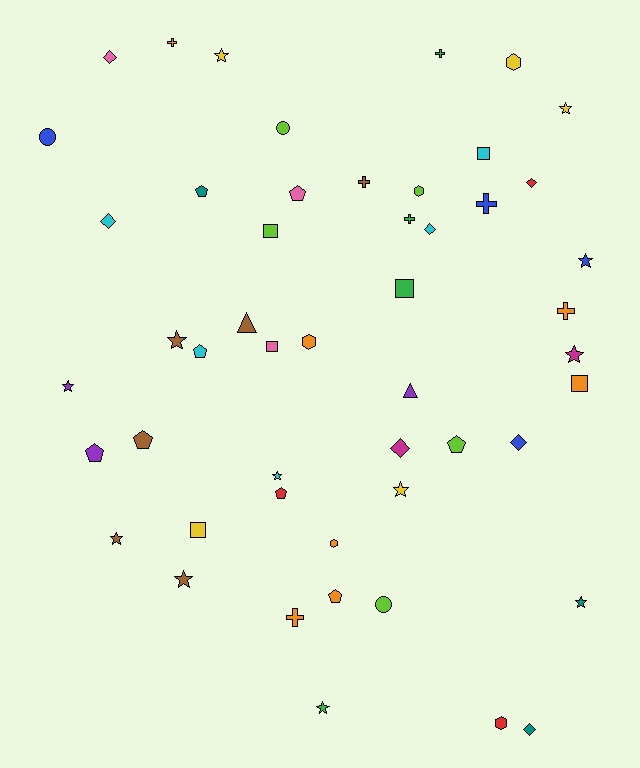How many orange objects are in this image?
There are 7 orange objects.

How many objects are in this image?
There are 50 objects.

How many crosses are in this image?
There are 7 crosses.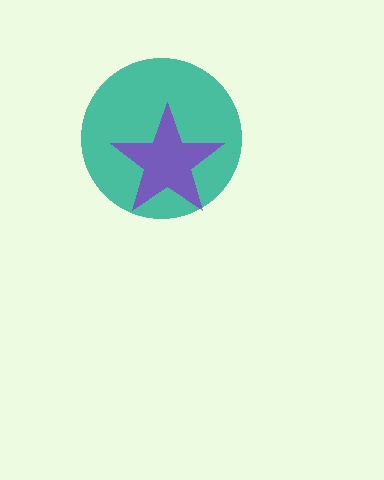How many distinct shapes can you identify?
There are 2 distinct shapes: a teal circle, a purple star.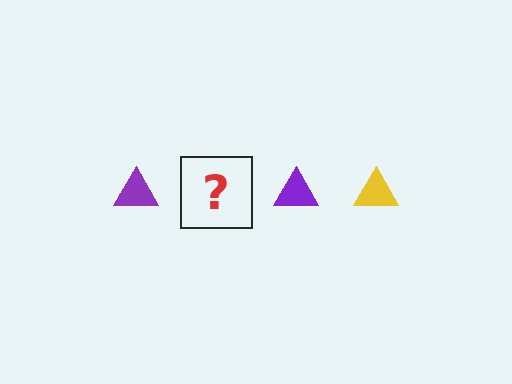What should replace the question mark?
The question mark should be replaced with a yellow triangle.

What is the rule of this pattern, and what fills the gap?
The rule is that the pattern cycles through purple, yellow triangles. The gap should be filled with a yellow triangle.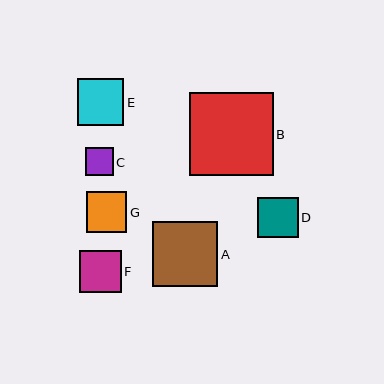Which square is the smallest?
Square C is the smallest with a size of approximately 28 pixels.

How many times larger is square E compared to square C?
Square E is approximately 1.7 times the size of square C.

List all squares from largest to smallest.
From largest to smallest: B, A, E, F, D, G, C.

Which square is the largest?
Square B is the largest with a size of approximately 84 pixels.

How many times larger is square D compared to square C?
Square D is approximately 1.5 times the size of square C.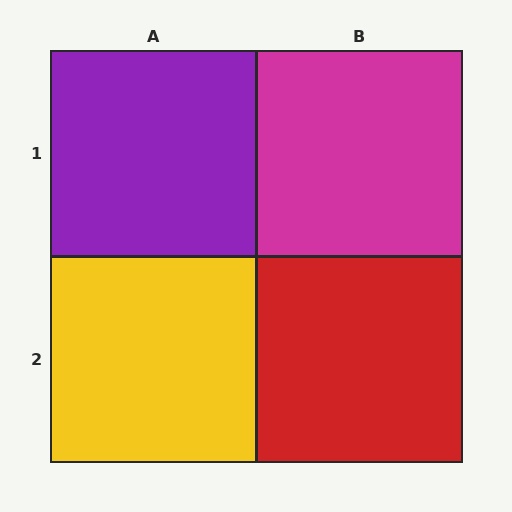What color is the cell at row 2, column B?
Red.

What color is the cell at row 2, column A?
Yellow.